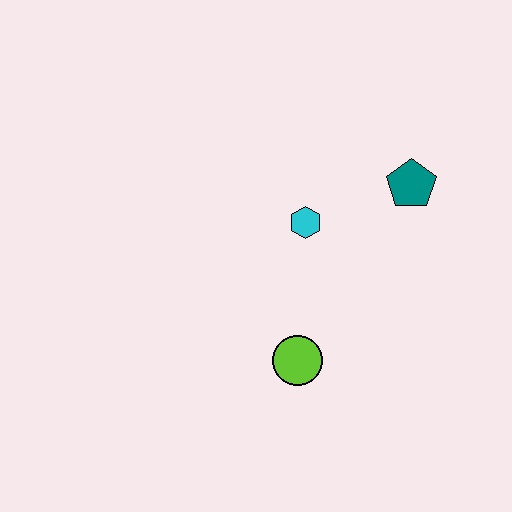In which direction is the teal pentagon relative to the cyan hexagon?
The teal pentagon is to the right of the cyan hexagon.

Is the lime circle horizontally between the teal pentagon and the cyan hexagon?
No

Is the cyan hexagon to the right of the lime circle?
Yes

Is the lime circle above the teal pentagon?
No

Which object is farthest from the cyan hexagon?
The lime circle is farthest from the cyan hexagon.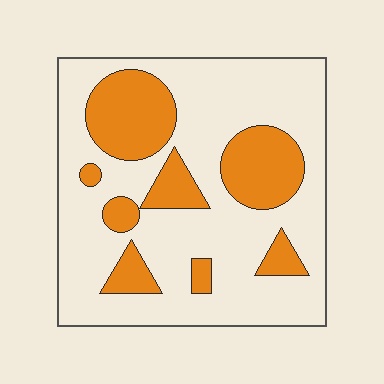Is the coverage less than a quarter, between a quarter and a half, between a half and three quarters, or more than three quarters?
Between a quarter and a half.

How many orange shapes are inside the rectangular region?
8.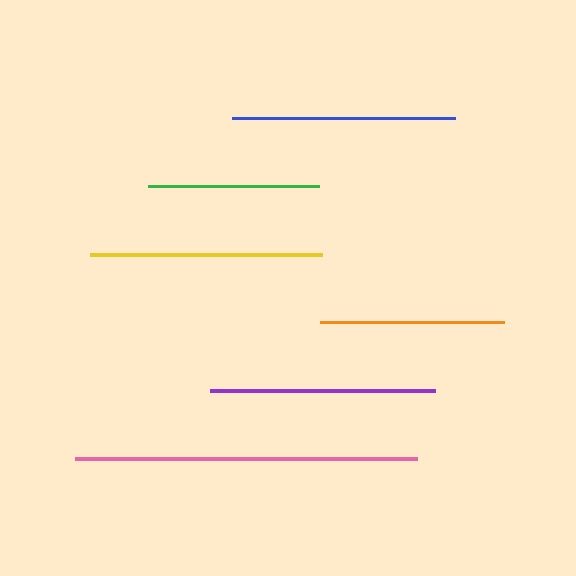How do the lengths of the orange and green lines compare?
The orange and green lines are approximately the same length.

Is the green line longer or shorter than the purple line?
The purple line is longer than the green line.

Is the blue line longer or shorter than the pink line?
The pink line is longer than the blue line.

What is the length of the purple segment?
The purple segment is approximately 225 pixels long.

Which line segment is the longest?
The pink line is the longest at approximately 342 pixels.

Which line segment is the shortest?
The green line is the shortest at approximately 171 pixels.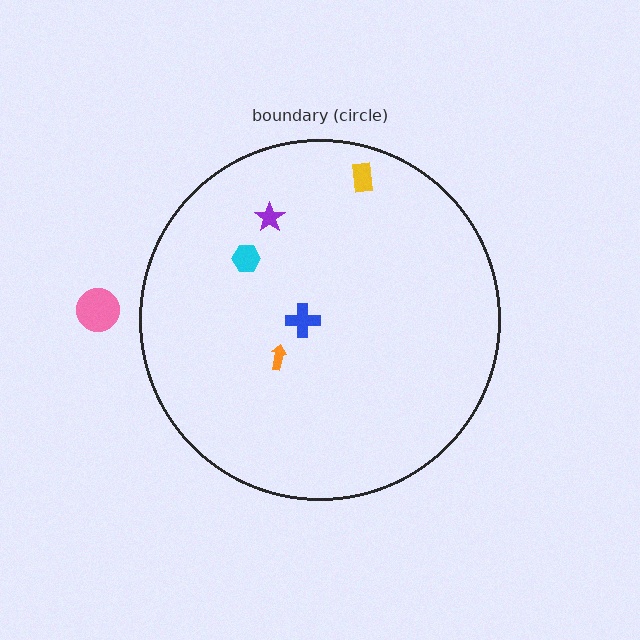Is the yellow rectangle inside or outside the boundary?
Inside.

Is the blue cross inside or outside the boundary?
Inside.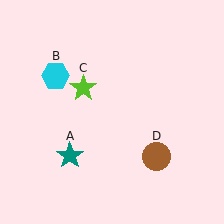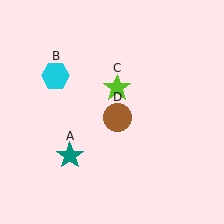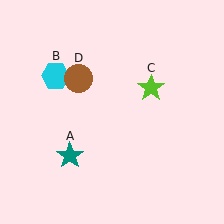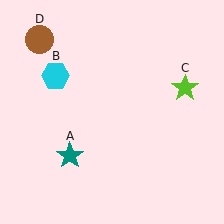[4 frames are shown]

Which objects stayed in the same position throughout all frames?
Teal star (object A) and cyan hexagon (object B) remained stationary.